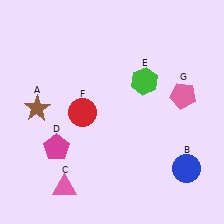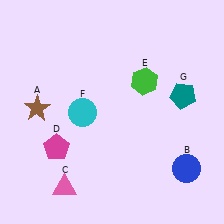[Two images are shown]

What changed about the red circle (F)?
In Image 1, F is red. In Image 2, it changed to cyan.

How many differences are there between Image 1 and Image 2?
There are 2 differences between the two images.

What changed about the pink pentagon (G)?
In Image 1, G is pink. In Image 2, it changed to teal.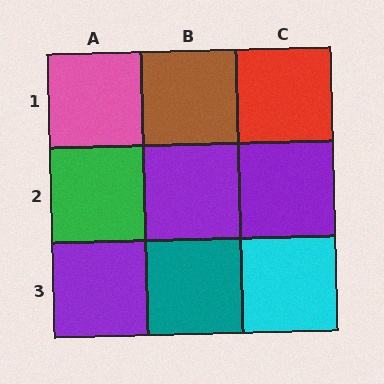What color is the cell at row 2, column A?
Green.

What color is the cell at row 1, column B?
Brown.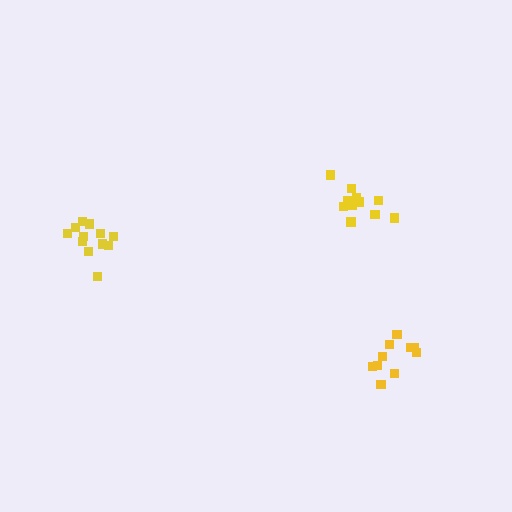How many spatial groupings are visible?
There are 3 spatial groupings.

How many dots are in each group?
Group 1: 12 dots, Group 2: 11 dots, Group 3: 10 dots (33 total).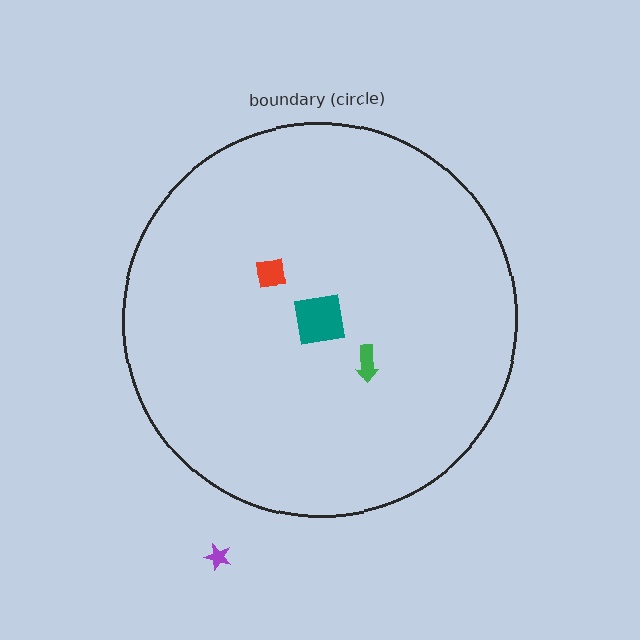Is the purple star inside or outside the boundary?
Outside.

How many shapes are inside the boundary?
3 inside, 1 outside.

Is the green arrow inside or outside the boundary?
Inside.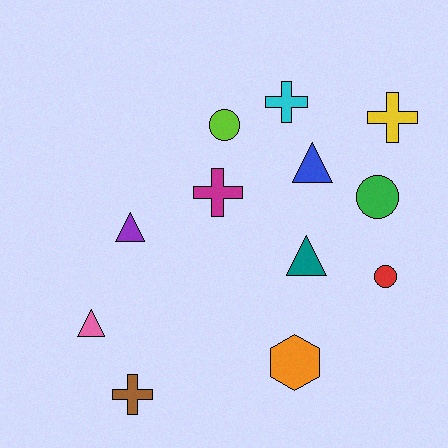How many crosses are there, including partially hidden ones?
There are 4 crosses.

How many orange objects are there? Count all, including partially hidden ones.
There is 1 orange object.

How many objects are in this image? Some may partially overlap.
There are 12 objects.